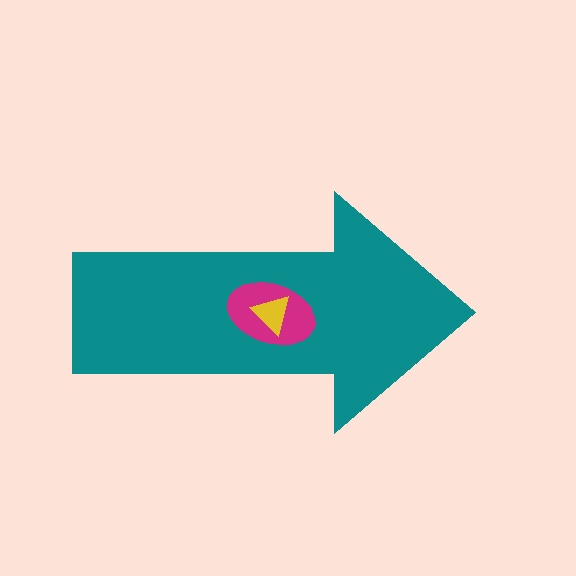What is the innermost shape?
The yellow triangle.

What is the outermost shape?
The teal arrow.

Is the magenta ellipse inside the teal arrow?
Yes.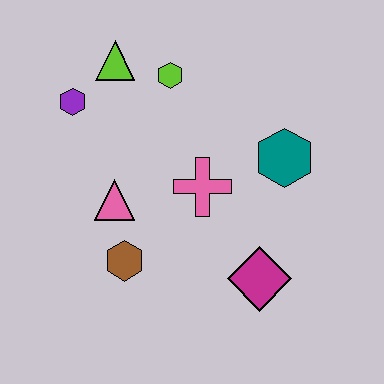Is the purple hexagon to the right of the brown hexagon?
No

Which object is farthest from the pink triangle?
The teal hexagon is farthest from the pink triangle.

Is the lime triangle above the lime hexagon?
Yes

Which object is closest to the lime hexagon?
The lime triangle is closest to the lime hexagon.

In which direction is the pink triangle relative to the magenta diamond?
The pink triangle is to the left of the magenta diamond.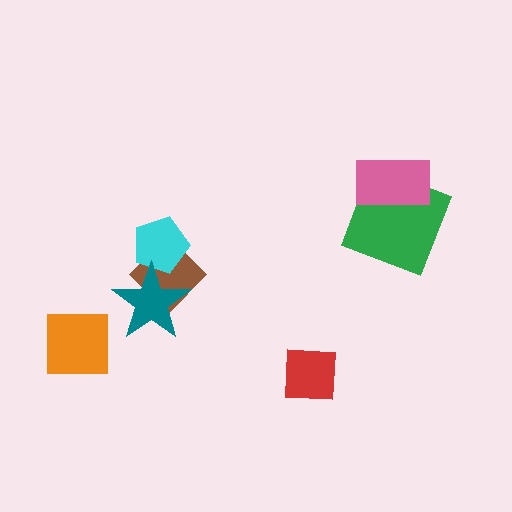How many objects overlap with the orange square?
0 objects overlap with the orange square.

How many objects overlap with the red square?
0 objects overlap with the red square.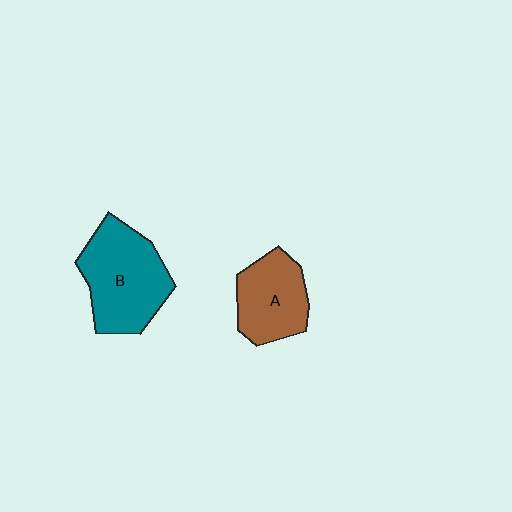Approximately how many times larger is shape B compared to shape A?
Approximately 1.4 times.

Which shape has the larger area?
Shape B (teal).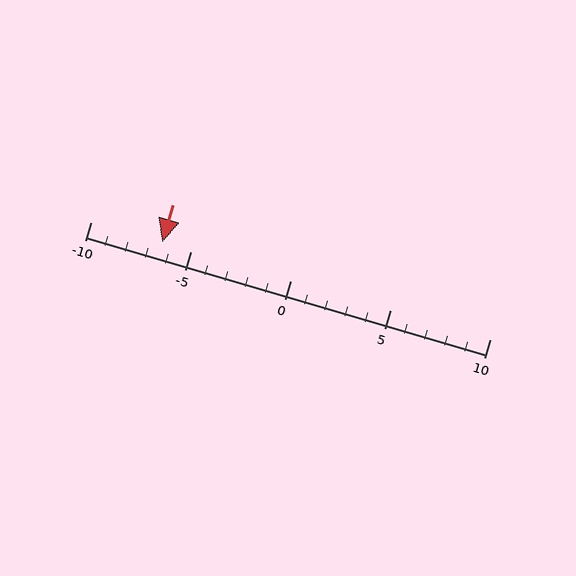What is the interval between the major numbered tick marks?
The major tick marks are spaced 5 units apart.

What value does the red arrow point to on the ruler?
The red arrow points to approximately -6.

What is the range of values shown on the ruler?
The ruler shows values from -10 to 10.